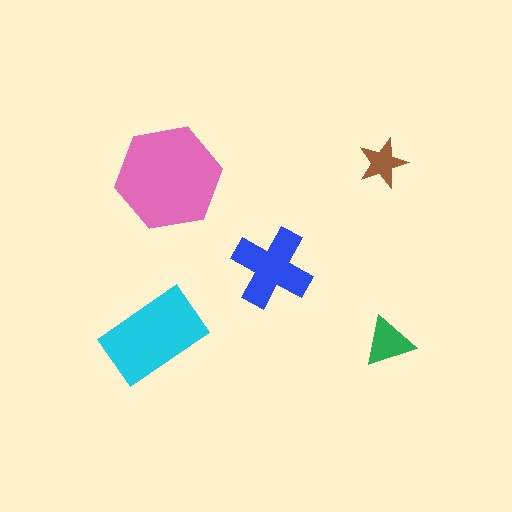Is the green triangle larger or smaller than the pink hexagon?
Smaller.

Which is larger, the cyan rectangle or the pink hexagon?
The pink hexagon.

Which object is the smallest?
The brown star.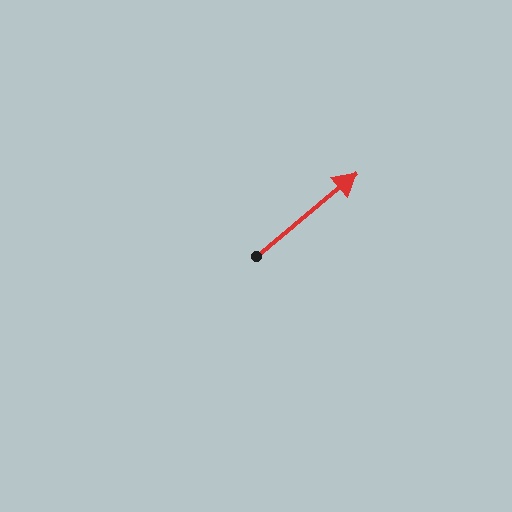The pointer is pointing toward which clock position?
Roughly 2 o'clock.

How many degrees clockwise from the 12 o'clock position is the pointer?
Approximately 50 degrees.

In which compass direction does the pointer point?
Northeast.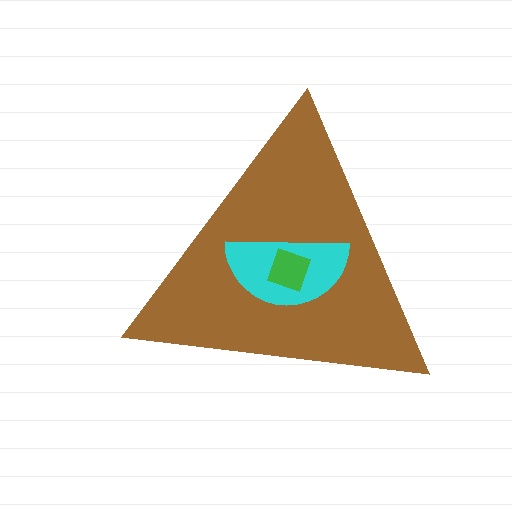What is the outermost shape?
The brown triangle.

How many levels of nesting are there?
3.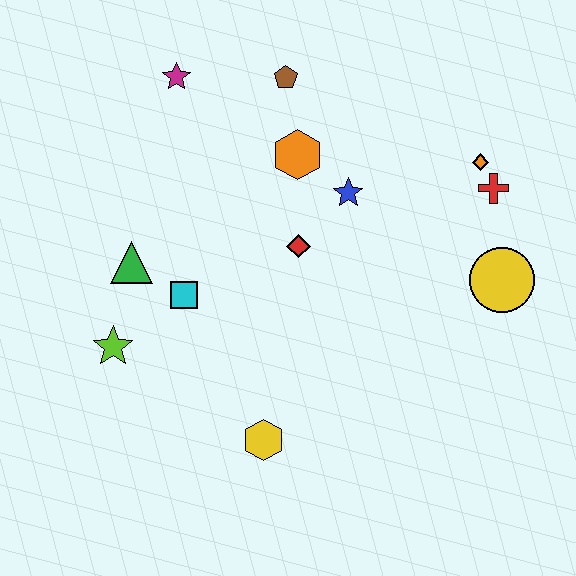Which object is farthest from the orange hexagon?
The yellow hexagon is farthest from the orange hexagon.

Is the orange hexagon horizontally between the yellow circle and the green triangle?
Yes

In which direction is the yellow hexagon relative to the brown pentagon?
The yellow hexagon is below the brown pentagon.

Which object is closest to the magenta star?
The brown pentagon is closest to the magenta star.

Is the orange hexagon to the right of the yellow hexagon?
Yes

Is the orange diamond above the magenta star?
No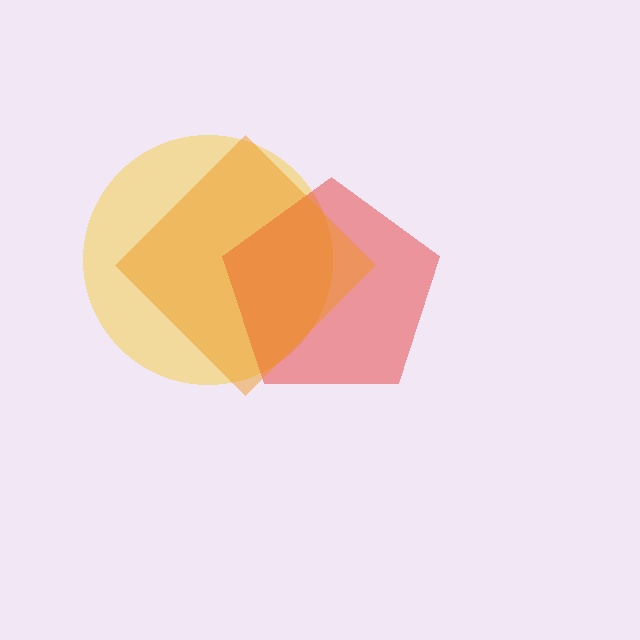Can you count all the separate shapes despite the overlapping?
Yes, there are 3 separate shapes.